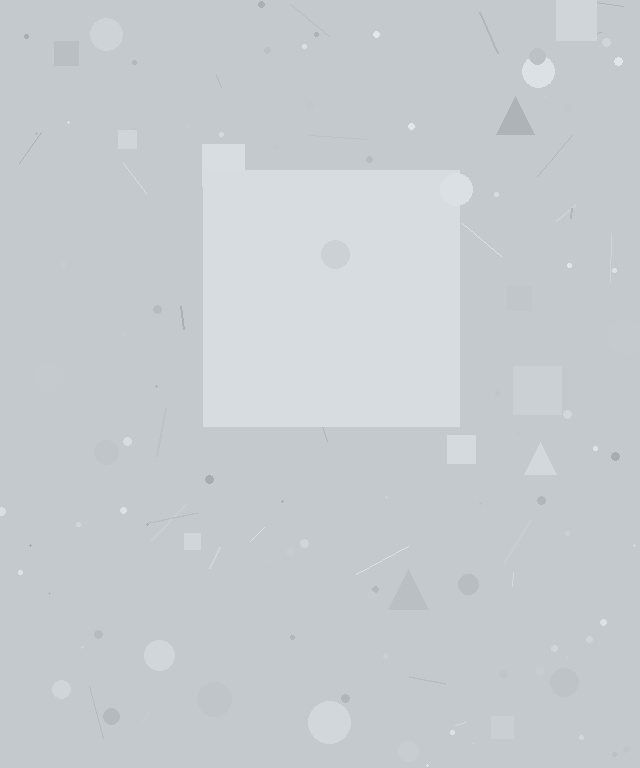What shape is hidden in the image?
A square is hidden in the image.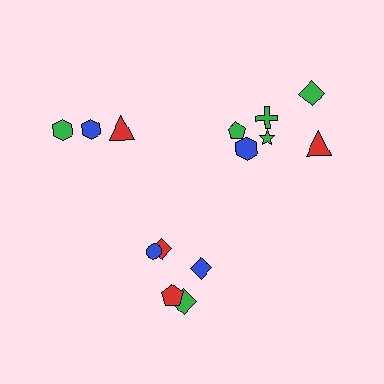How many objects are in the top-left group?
There are 3 objects.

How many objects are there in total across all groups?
There are 14 objects.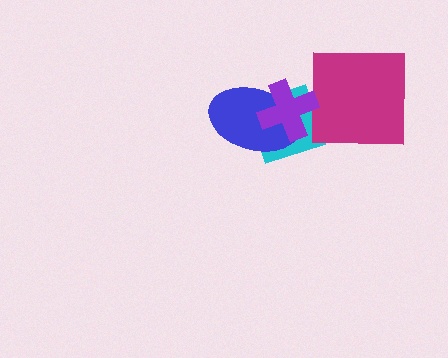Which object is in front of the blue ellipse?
The purple cross is in front of the blue ellipse.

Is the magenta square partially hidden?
No, no other shape covers it.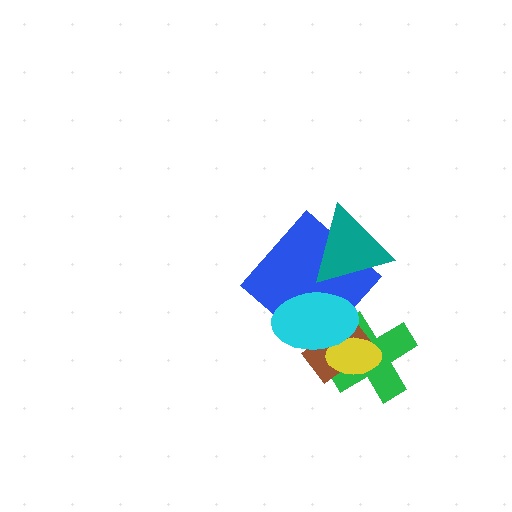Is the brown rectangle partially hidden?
Yes, it is partially covered by another shape.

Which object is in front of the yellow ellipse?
The cyan ellipse is in front of the yellow ellipse.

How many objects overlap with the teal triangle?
2 objects overlap with the teal triangle.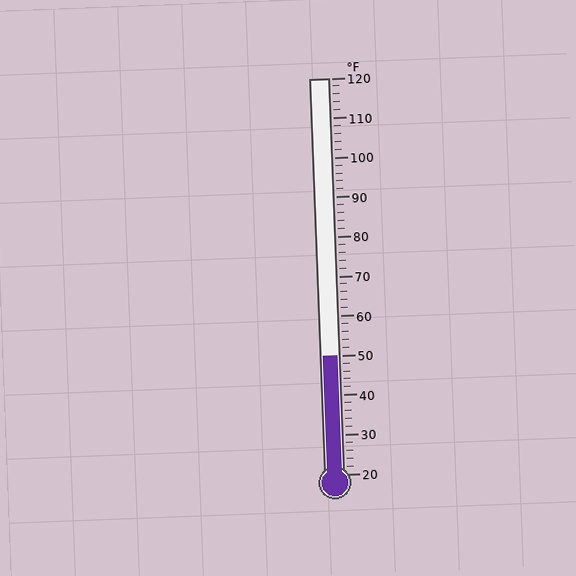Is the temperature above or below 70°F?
The temperature is below 70°F.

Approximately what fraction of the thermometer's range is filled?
The thermometer is filled to approximately 30% of its range.